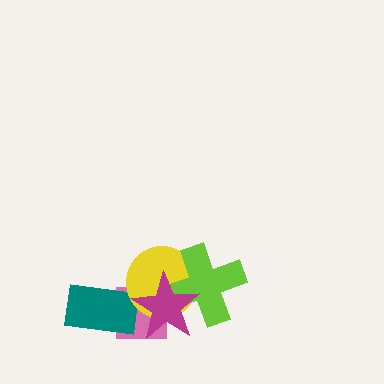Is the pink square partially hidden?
Yes, it is partially covered by another shape.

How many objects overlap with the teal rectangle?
1 object overlaps with the teal rectangle.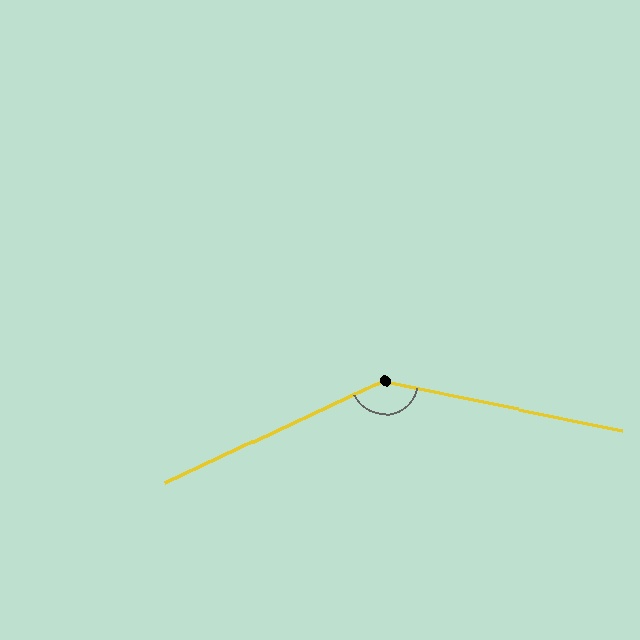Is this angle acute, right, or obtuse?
It is obtuse.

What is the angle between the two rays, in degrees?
Approximately 143 degrees.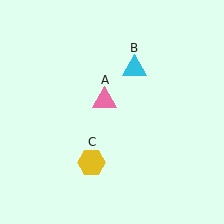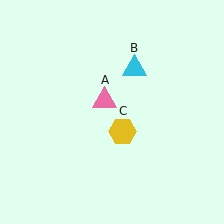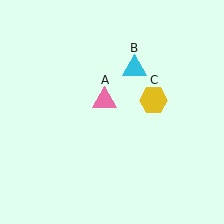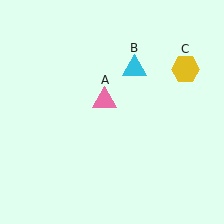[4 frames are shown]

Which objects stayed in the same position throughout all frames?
Pink triangle (object A) and cyan triangle (object B) remained stationary.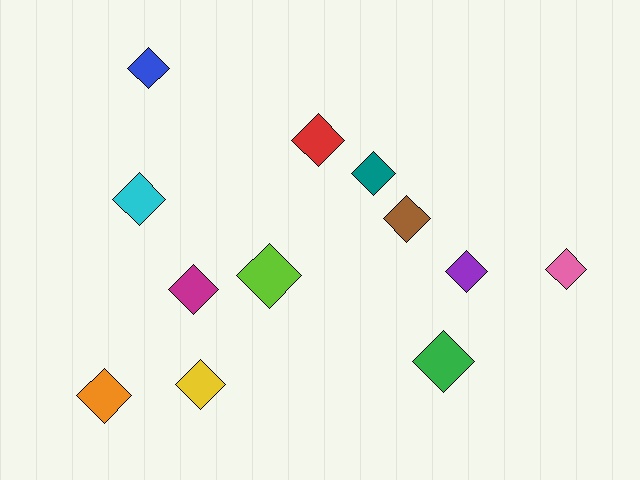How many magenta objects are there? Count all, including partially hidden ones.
There is 1 magenta object.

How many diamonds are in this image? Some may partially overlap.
There are 12 diamonds.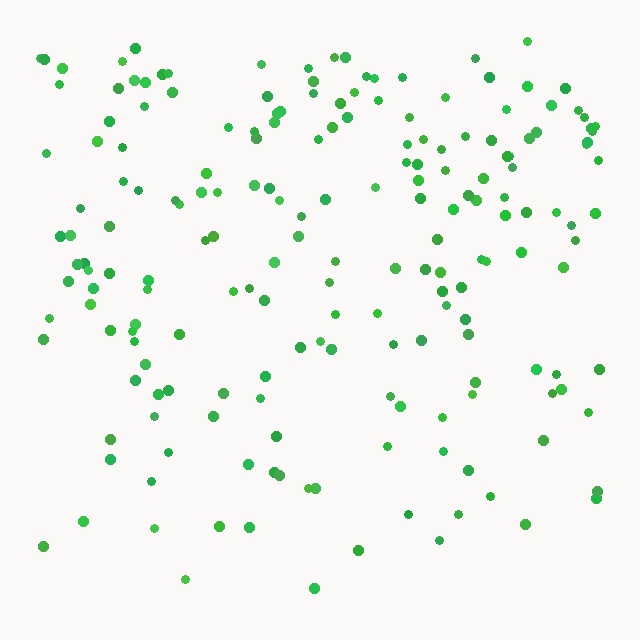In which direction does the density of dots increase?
From bottom to top, with the top side densest.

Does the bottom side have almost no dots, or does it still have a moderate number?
Still a moderate number, just noticeably fewer than the top.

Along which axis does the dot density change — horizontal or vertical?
Vertical.